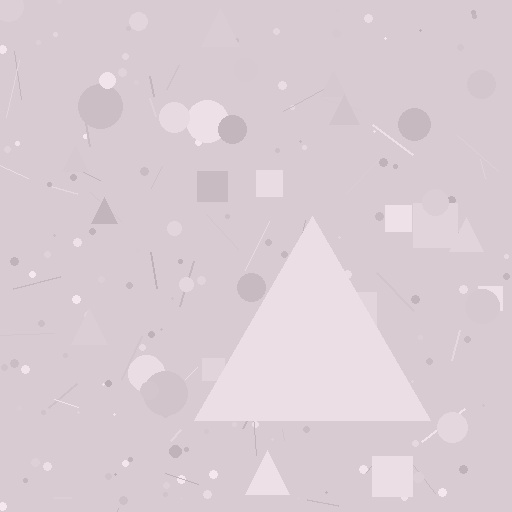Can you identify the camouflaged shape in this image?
The camouflaged shape is a triangle.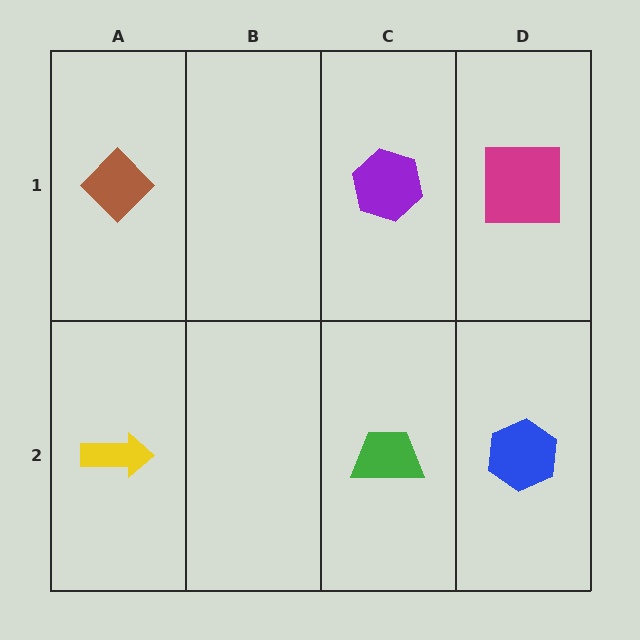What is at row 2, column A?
A yellow arrow.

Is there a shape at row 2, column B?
No, that cell is empty.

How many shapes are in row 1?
3 shapes.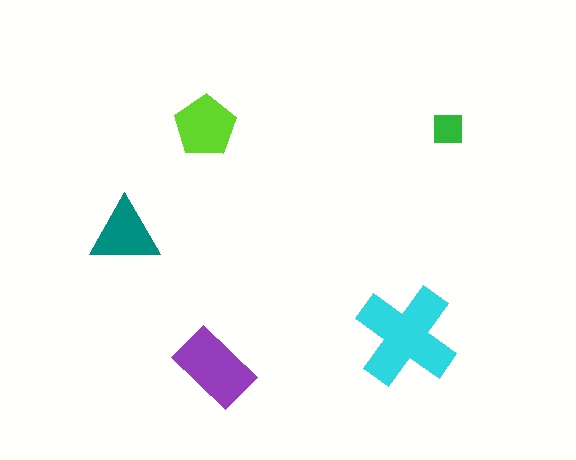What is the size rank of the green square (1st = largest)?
5th.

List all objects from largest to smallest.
The cyan cross, the purple rectangle, the lime pentagon, the teal triangle, the green square.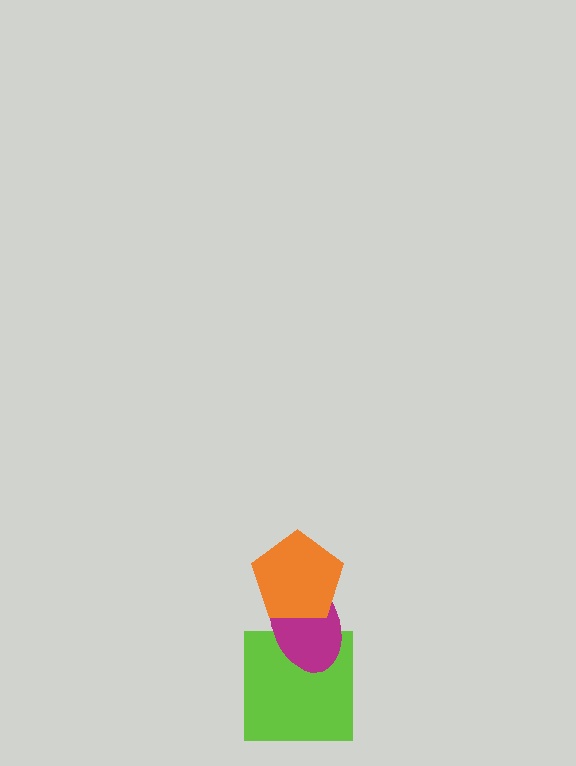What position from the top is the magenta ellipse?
The magenta ellipse is 2nd from the top.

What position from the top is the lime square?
The lime square is 3rd from the top.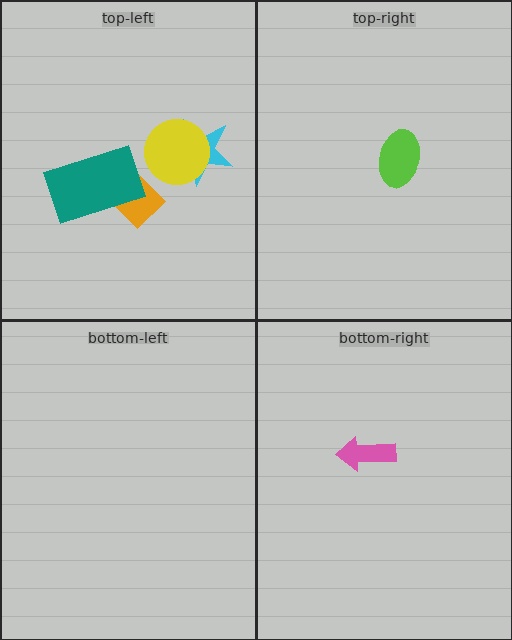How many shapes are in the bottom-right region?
1.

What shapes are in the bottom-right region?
The pink arrow.